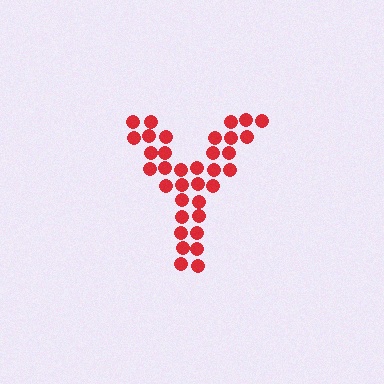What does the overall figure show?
The overall figure shows the letter Y.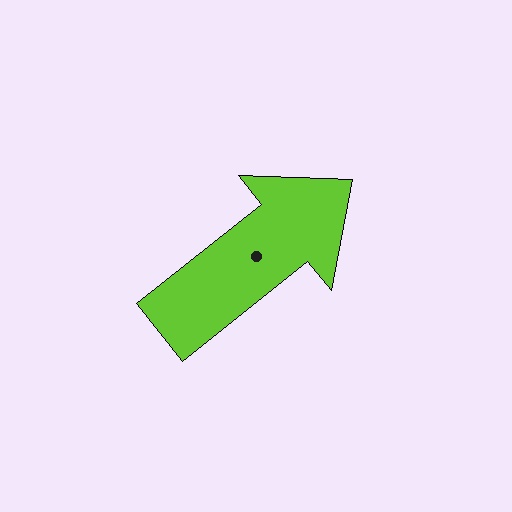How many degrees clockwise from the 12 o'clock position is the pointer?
Approximately 51 degrees.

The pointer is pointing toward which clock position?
Roughly 2 o'clock.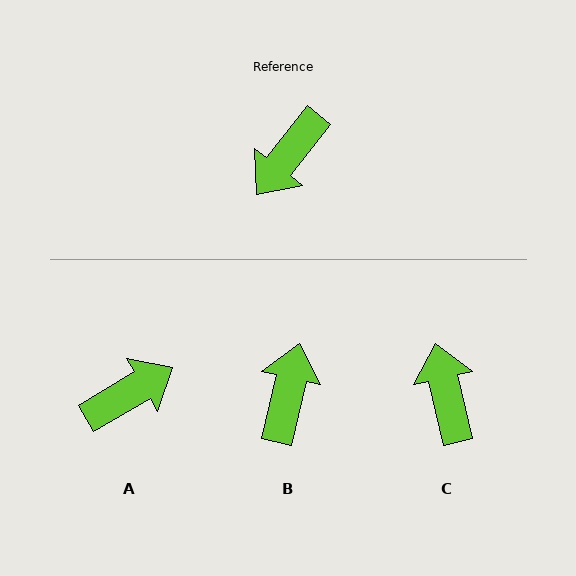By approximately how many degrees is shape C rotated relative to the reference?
Approximately 129 degrees clockwise.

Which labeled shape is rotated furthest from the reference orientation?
A, about 159 degrees away.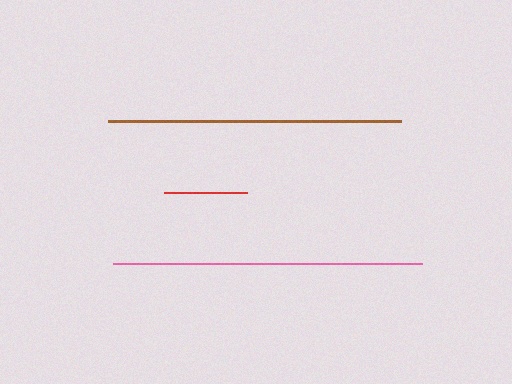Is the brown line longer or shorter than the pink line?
The pink line is longer than the brown line.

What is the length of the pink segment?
The pink segment is approximately 309 pixels long.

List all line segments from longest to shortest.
From longest to shortest: pink, brown, red.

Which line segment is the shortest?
The red line is the shortest at approximately 83 pixels.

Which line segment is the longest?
The pink line is the longest at approximately 309 pixels.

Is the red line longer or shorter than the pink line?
The pink line is longer than the red line.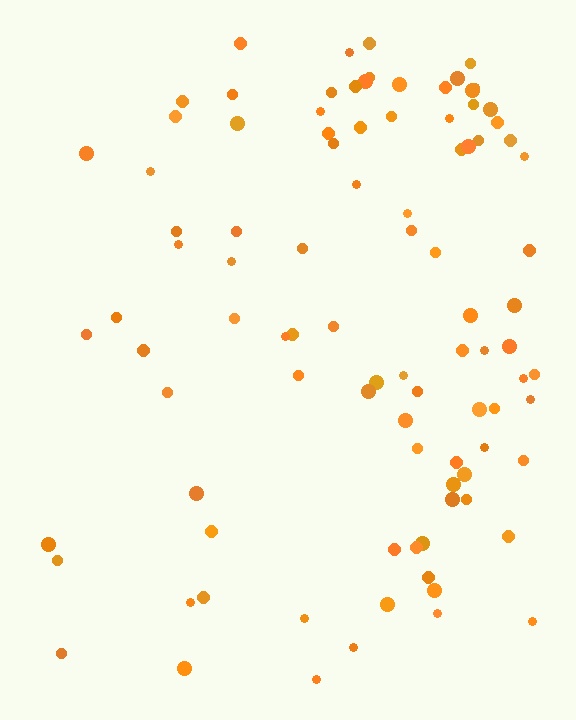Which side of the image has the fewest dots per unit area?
The left.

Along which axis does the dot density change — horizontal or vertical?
Horizontal.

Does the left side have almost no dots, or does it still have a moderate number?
Still a moderate number, just noticeably fewer than the right.